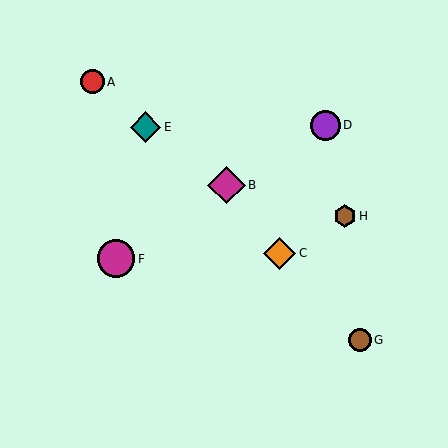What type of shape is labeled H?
Shape H is a brown hexagon.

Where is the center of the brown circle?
The center of the brown circle is at (360, 340).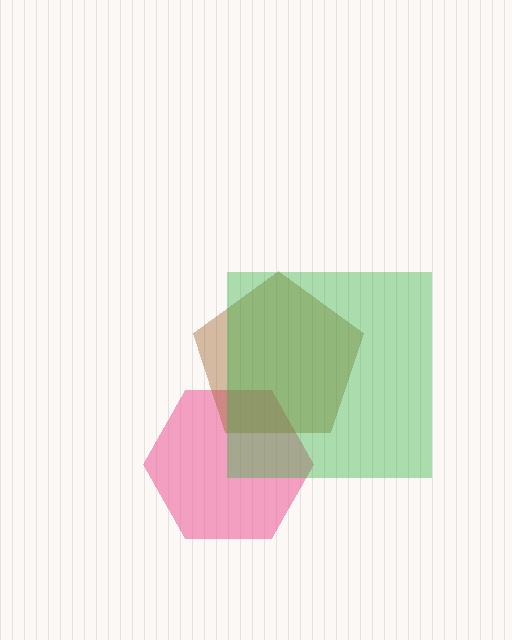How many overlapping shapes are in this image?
There are 3 overlapping shapes in the image.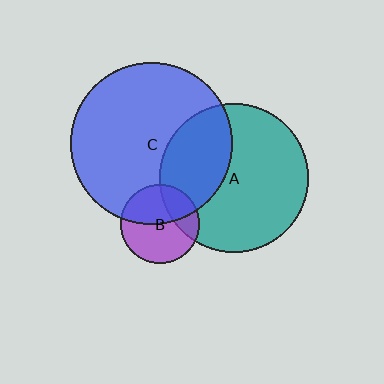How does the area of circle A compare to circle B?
Approximately 3.6 times.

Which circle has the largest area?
Circle C (blue).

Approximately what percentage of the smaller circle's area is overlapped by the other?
Approximately 35%.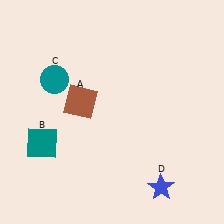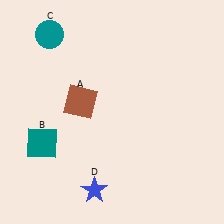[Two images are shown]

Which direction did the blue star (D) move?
The blue star (D) moved left.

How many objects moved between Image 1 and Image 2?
2 objects moved between the two images.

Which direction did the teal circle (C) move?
The teal circle (C) moved up.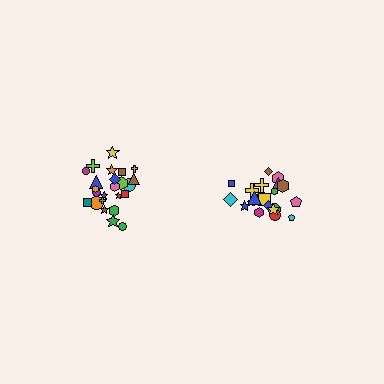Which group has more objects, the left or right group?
The left group.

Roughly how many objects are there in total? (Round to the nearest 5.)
Roughly 45 objects in total.